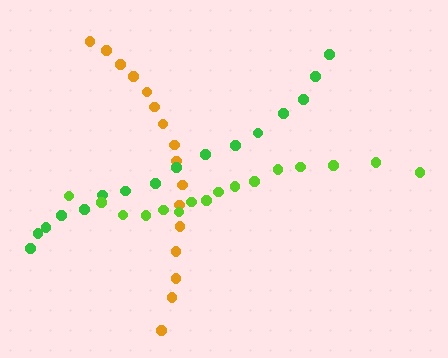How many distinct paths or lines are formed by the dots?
There are 3 distinct paths.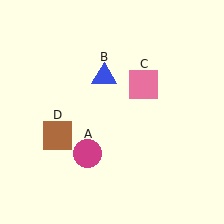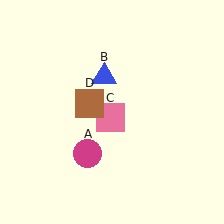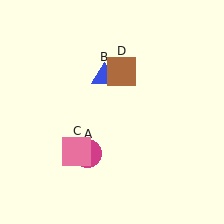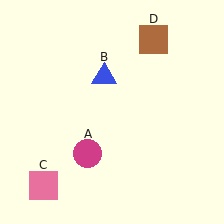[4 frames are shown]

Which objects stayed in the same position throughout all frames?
Magenta circle (object A) and blue triangle (object B) remained stationary.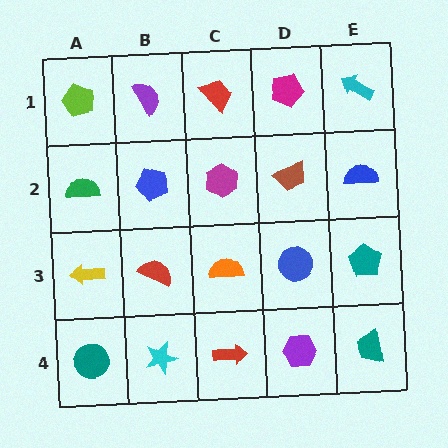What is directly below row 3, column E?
A teal trapezoid.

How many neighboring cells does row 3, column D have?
4.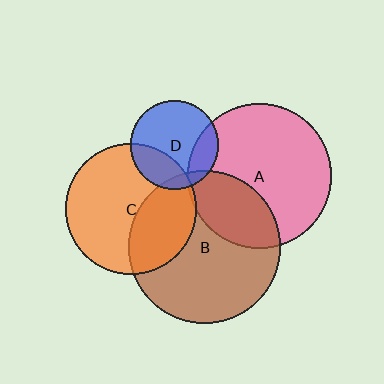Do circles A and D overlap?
Yes.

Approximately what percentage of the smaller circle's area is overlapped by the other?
Approximately 20%.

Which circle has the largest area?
Circle B (brown).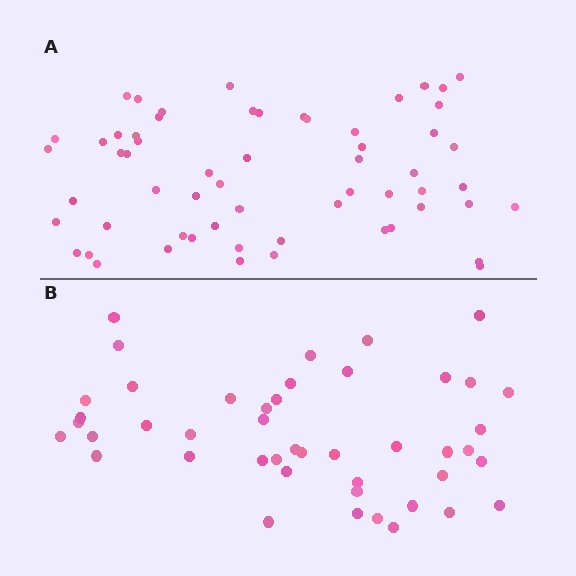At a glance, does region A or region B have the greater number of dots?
Region A (the top region) has more dots.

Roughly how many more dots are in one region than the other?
Region A has approximately 15 more dots than region B.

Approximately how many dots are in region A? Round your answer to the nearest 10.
About 60 dots.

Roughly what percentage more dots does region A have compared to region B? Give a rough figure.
About 35% more.